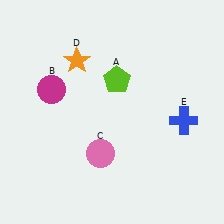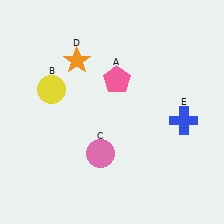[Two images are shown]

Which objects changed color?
A changed from lime to pink. B changed from magenta to yellow.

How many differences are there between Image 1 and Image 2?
There are 2 differences between the two images.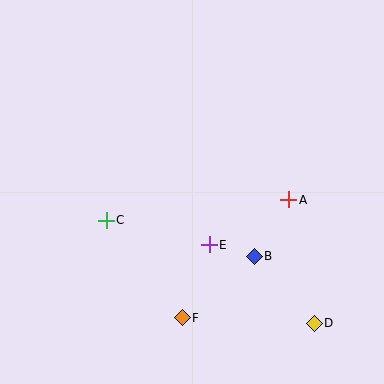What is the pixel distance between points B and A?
The distance between B and A is 66 pixels.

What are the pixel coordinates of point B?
Point B is at (254, 256).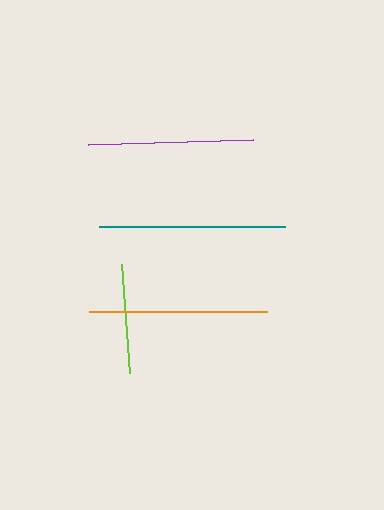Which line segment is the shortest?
The lime line is the shortest at approximately 109 pixels.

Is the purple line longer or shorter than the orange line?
The orange line is longer than the purple line.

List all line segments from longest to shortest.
From longest to shortest: teal, orange, purple, lime.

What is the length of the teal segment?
The teal segment is approximately 186 pixels long.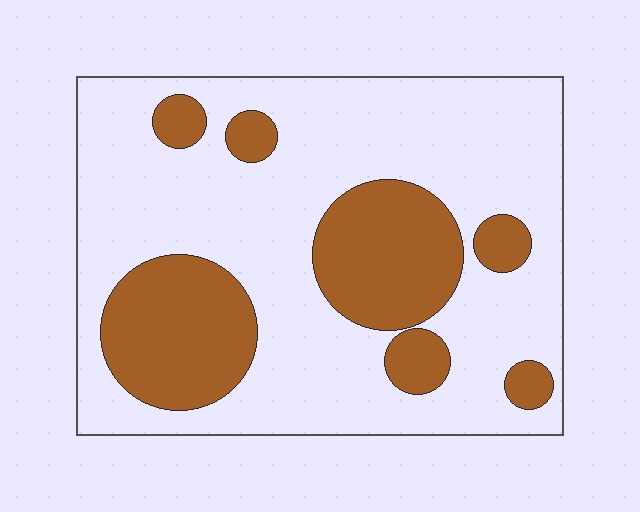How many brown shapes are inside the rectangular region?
7.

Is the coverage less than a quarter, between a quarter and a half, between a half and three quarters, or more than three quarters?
Between a quarter and a half.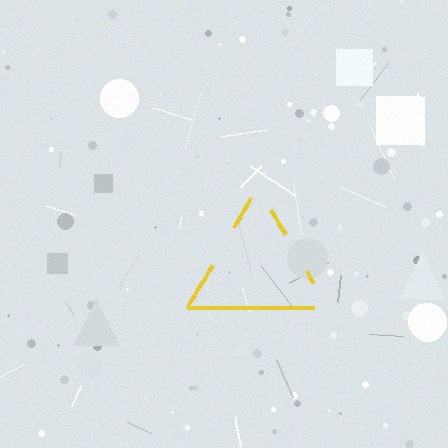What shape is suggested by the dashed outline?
The dashed outline suggests a triangle.